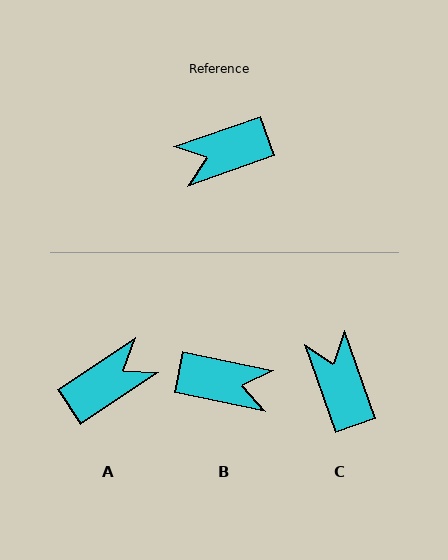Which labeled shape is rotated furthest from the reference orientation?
A, about 166 degrees away.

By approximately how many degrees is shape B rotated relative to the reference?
Approximately 149 degrees counter-clockwise.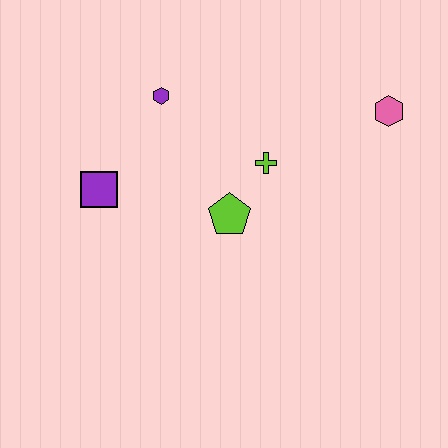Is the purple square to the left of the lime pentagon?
Yes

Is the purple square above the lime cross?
No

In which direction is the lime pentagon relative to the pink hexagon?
The lime pentagon is to the left of the pink hexagon.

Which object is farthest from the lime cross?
The purple square is farthest from the lime cross.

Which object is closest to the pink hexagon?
The lime cross is closest to the pink hexagon.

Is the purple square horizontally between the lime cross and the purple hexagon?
No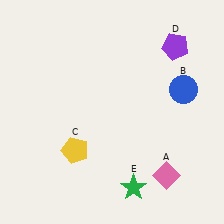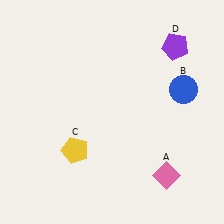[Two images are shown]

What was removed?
The green star (E) was removed in Image 2.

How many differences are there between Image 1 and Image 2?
There is 1 difference between the two images.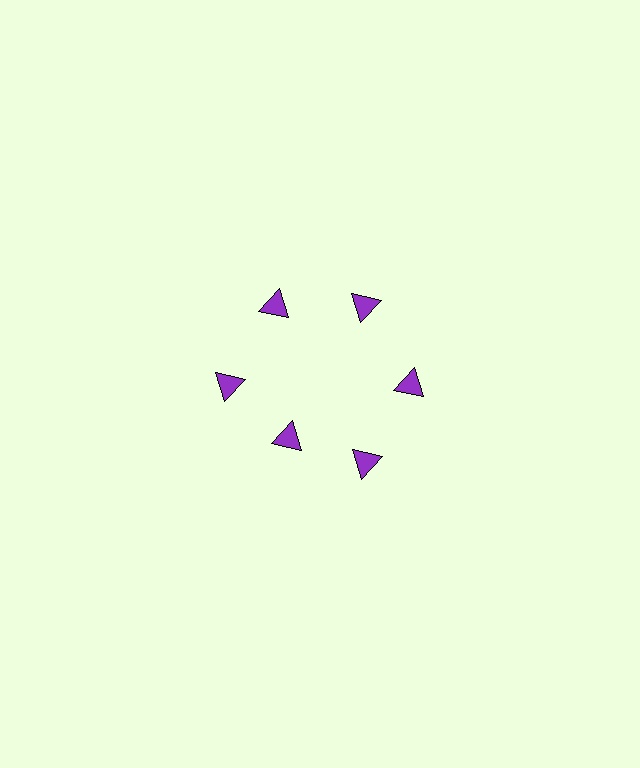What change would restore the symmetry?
The symmetry would be restored by moving it outward, back onto the ring so that all 6 triangles sit at equal angles and equal distance from the center.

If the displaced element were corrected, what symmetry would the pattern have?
It would have 6-fold rotational symmetry — the pattern would map onto itself every 60 degrees.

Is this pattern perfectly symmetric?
No. The 6 purple triangles are arranged in a ring, but one element near the 7 o'clock position is pulled inward toward the center, breaking the 6-fold rotational symmetry.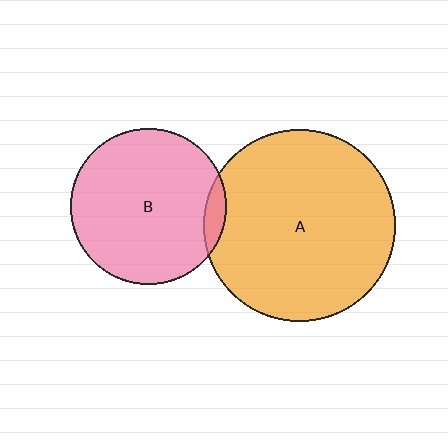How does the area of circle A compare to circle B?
Approximately 1.5 times.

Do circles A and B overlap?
Yes.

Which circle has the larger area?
Circle A (orange).